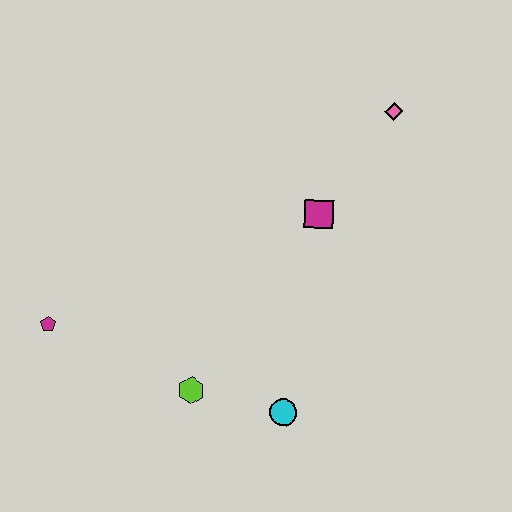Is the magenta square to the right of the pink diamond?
No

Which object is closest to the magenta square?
The pink diamond is closest to the magenta square.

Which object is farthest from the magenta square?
The magenta pentagon is farthest from the magenta square.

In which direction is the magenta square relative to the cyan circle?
The magenta square is above the cyan circle.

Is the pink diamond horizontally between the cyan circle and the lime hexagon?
No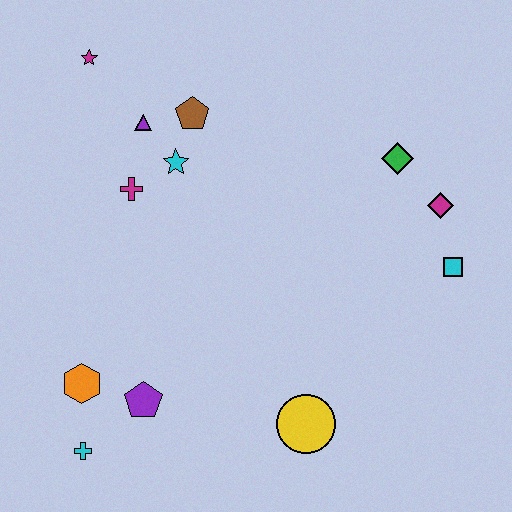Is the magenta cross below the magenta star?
Yes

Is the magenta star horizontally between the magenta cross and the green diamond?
No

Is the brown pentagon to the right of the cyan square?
No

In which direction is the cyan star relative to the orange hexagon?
The cyan star is above the orange hexagon.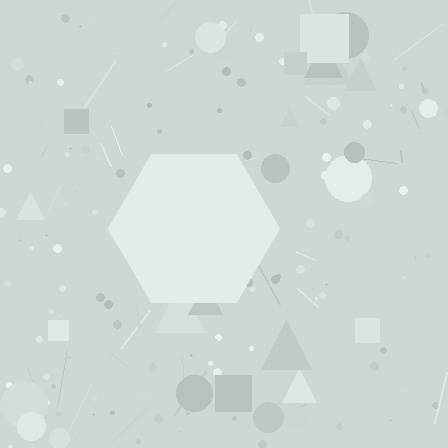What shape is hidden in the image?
A hexagon is hidden in the image.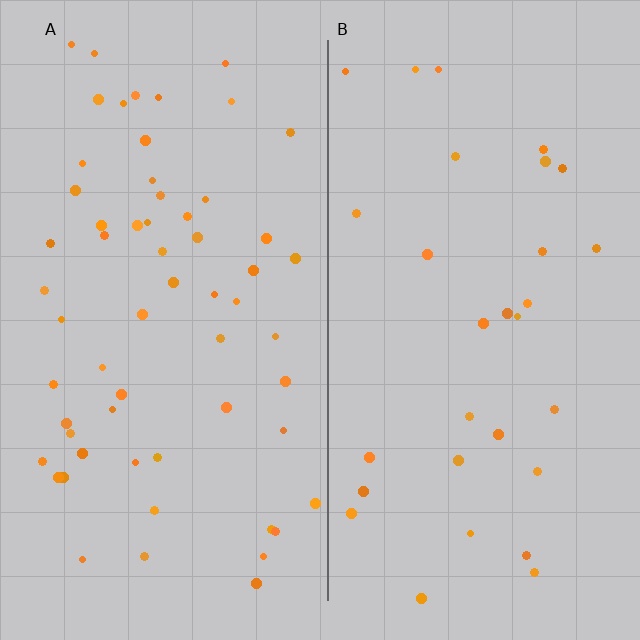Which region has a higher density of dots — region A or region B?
A (the left).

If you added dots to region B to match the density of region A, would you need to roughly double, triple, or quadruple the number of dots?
Approximately double.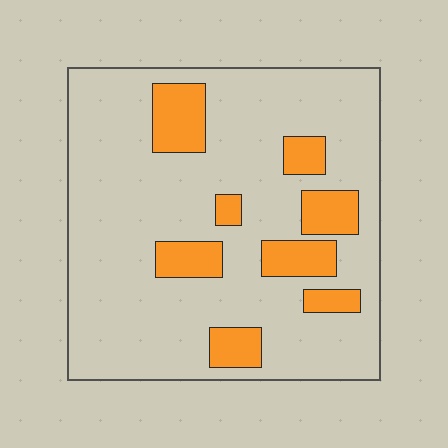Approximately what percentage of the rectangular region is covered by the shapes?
Approximately 20%.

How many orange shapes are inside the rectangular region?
8.